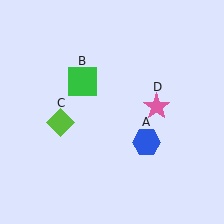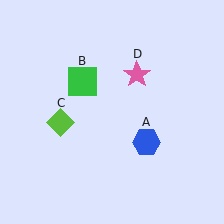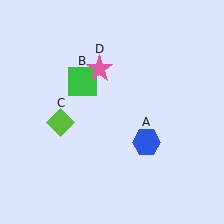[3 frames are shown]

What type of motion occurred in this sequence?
The pink star (object D) rotated counterclockwise around the center of the scene.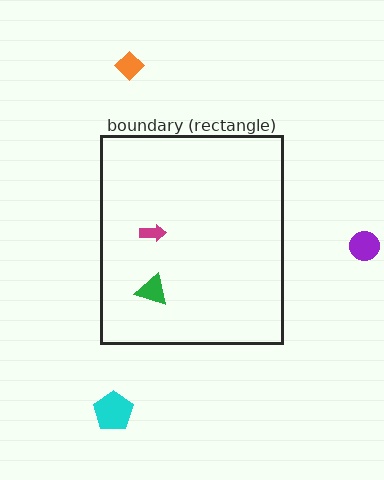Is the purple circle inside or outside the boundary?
Outside.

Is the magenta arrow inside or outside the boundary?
Inside.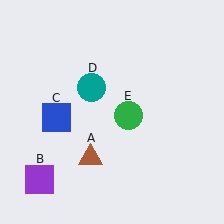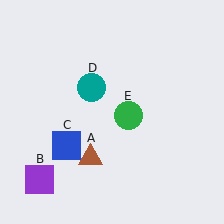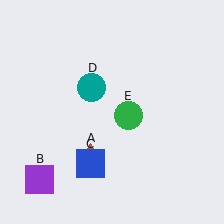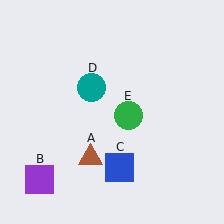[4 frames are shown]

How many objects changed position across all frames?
1 object changed position: blue square (object C).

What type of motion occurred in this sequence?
The blue square (object C) rotated counterclockwise around the center of the scene.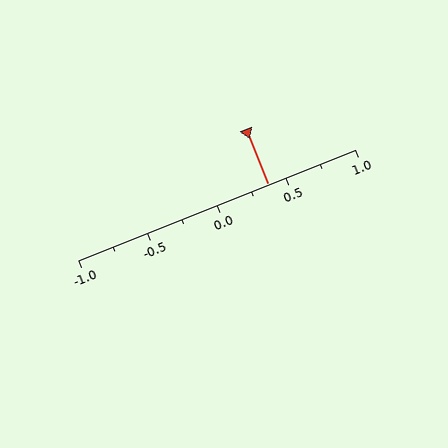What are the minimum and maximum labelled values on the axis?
The axis runs from -1.0 to 1.0.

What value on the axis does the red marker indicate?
The marker indicates approximately 0.38.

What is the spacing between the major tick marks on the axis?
The major ticks are spaced 0.5 apart.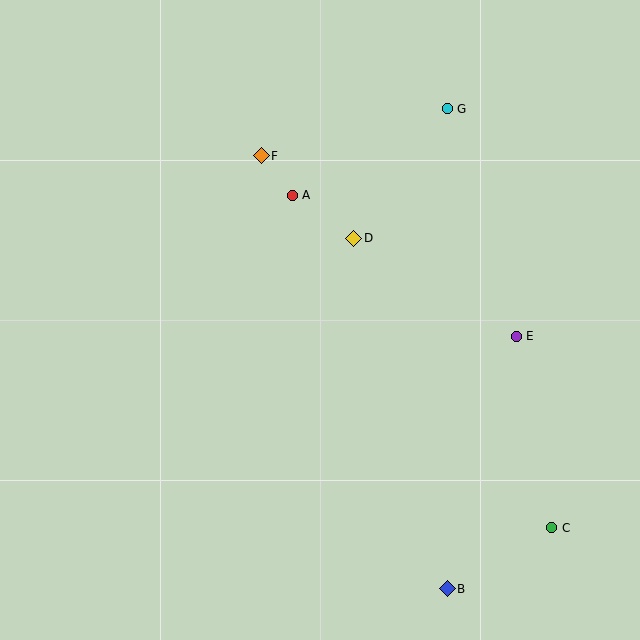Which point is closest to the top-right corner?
Point G is closest to the top-right corner.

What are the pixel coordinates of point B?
Point B is at (447, 589).